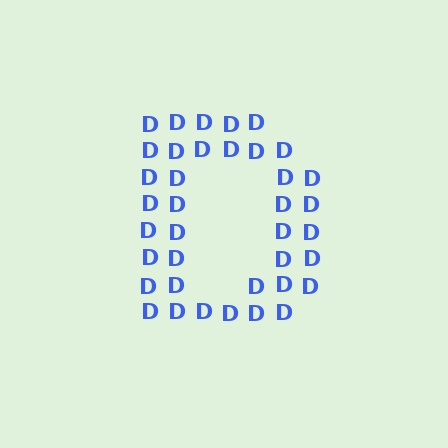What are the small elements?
The small elements are letter D's.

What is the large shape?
The large shape is the letter D.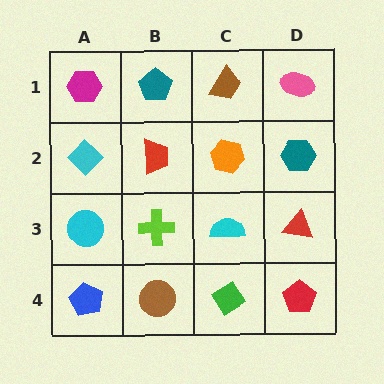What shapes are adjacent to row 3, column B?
A red trapezoid (row 2, column B), a brown circle (row 4, column B), a cyan circle (row 3, column A), a cyan semicircle (row 3, column C).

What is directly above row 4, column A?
A cyan circle.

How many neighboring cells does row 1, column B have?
3.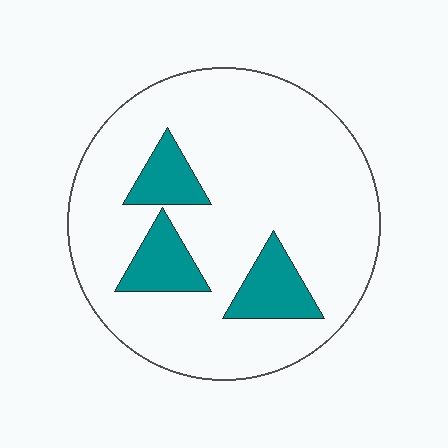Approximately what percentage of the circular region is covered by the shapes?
Approximately 15%.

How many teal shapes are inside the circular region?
3.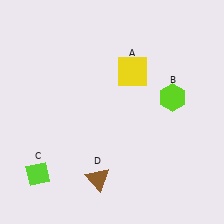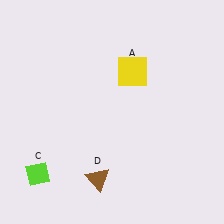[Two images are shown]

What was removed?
The lime hexagon (B) was removed in Image 2.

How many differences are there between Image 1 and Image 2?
There is 1 difference between the two images.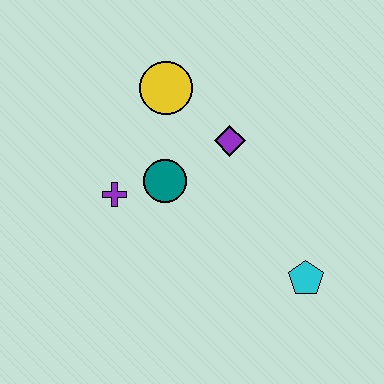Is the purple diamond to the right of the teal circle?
Yes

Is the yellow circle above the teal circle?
Yes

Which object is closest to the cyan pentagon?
The purple diamond is closest to the cyan pentagon.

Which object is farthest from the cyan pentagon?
The yellow circle is farthest from the cyan pentagon.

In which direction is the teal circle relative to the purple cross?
The teal circle is to the right of the purple cross.